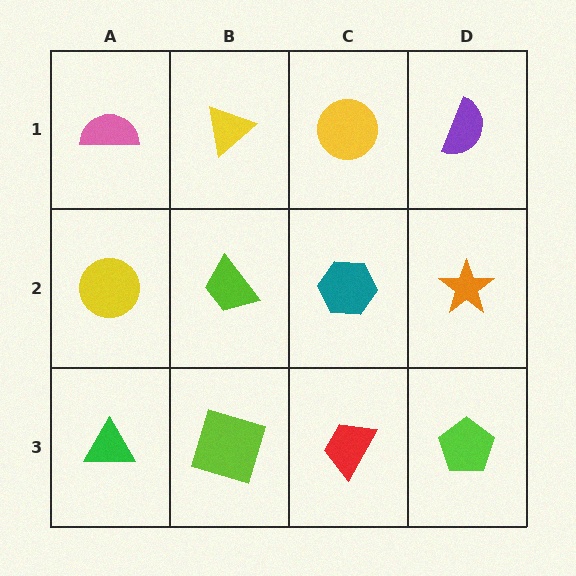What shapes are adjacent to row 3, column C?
A teal hexagon (row 2, column C), a lime square (row 3, column B), a lime pentagon (row 3, column D).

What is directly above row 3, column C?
A teal hexagon.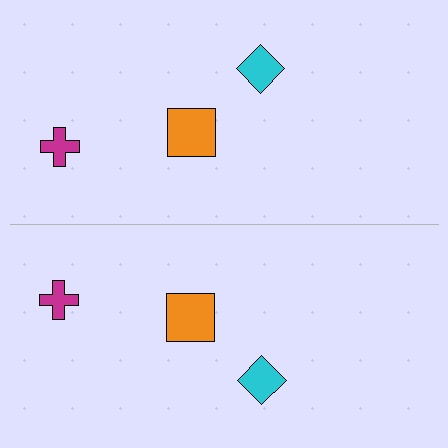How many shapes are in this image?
There are 6 shapes in this image.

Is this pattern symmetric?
Yes, this pattern has bilateral (reflection) symmetry.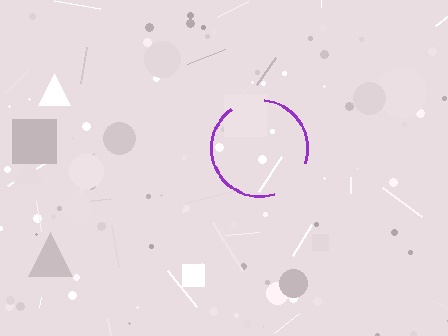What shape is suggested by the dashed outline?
The dashed outline suggests a circle.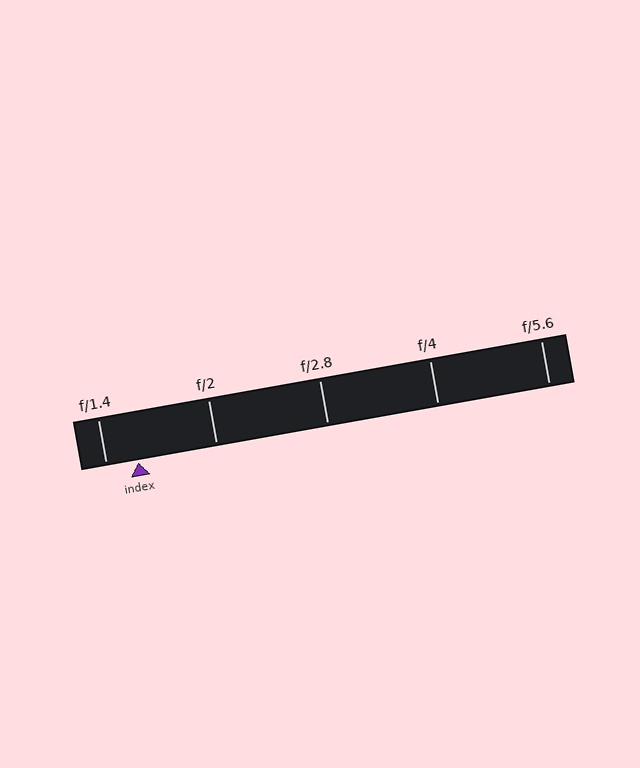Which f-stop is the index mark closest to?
The index mark is closest to f/1.4.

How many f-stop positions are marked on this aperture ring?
There are 5 f-stop positions marked.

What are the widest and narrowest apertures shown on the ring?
The widest aperture shown is f/1.4 and the narrowest is f/5.6.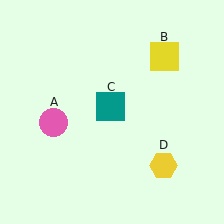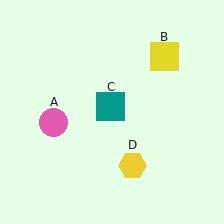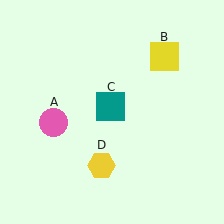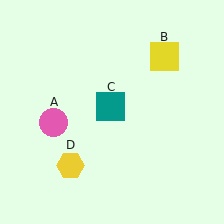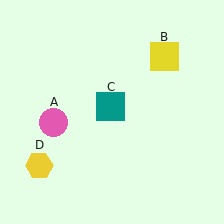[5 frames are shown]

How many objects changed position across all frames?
1 object changed position: yellow hexagon (object D).